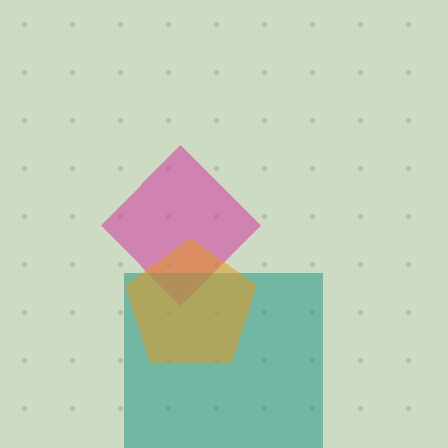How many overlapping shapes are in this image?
There are 3 overlapping shapes in the image.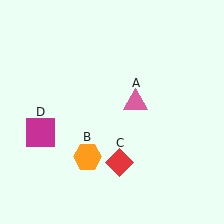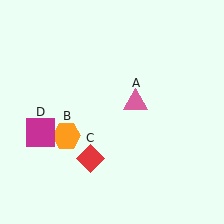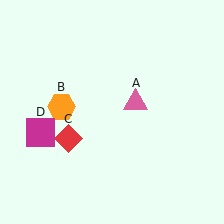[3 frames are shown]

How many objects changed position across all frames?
2 objects changed position: orange hexagon (object B), red diamond (object C).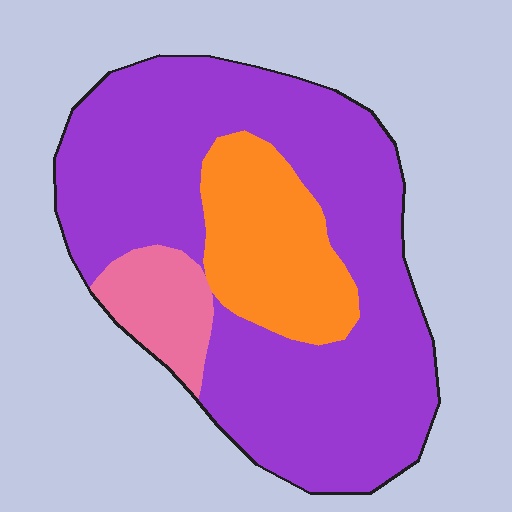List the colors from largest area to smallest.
From largest to smallest: purple, orange, pink.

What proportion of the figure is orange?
Orange covers roughly 20% of the figure.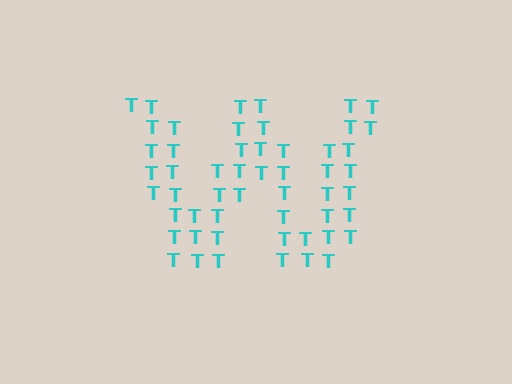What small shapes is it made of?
It is made of small letter T's.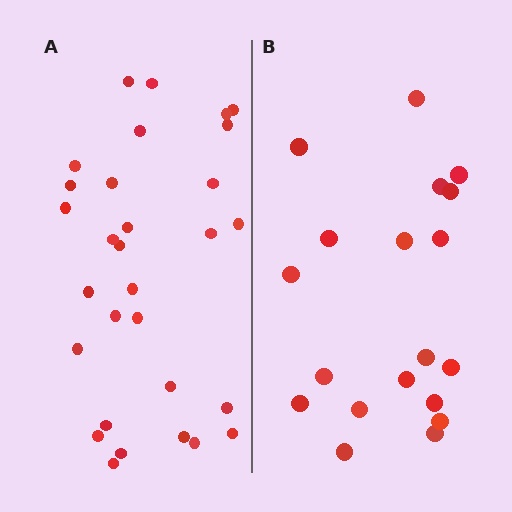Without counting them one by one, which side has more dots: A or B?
Region A (the left region) has more dots.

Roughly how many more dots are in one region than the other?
Region A has roughly 12 or so more dots than region B.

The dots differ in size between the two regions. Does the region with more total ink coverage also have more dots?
No. Region B has more total ink coverage because its dots are larger, but region A actually contains more individual dots. Total area can be misleading — the number of items is what matters here.